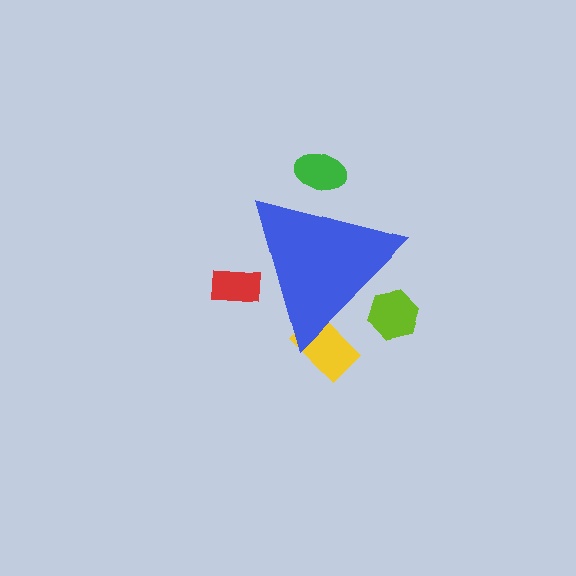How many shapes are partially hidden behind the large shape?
4 shapes are partially hidden.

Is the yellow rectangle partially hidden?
Yes, the yellow rectangle is partially hidden behind the blue triangle.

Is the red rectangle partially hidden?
Yes, the red rectangle is partially hidden behind the blue triangle.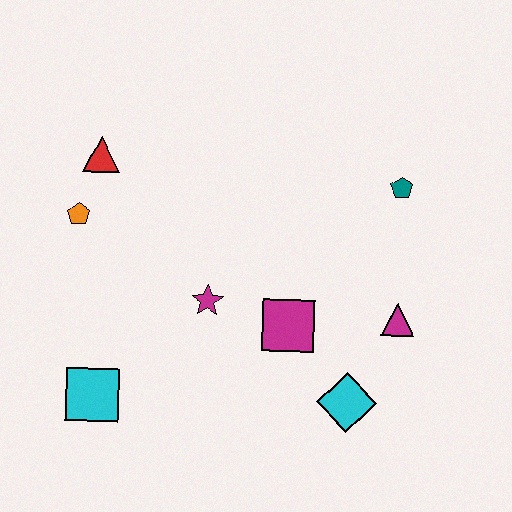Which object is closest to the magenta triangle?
The cyan diamond is closest to the magenta triangle.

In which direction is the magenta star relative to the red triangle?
The magenta star is below the red triangle.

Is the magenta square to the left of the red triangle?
No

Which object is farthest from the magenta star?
The teal pentagon is farthest from the magenta star.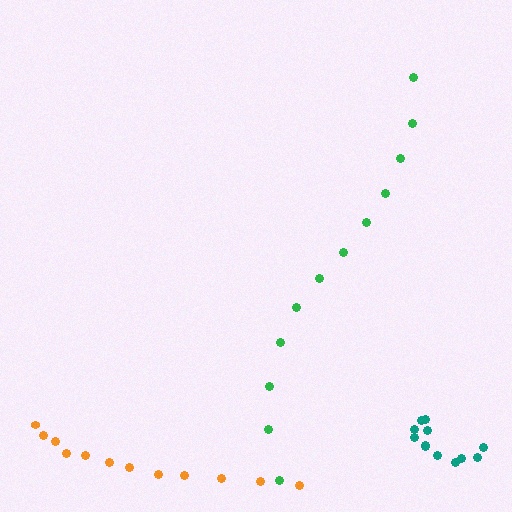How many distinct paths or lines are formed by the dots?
There are 3 distinct paths.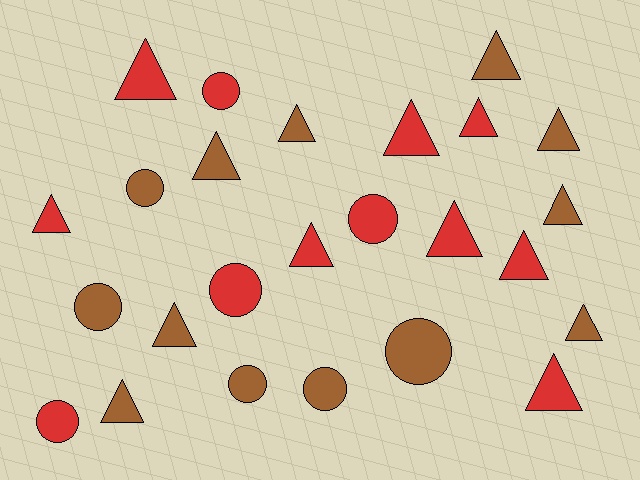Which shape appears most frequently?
Triangle, with 16 objects.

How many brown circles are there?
There are 5 brown circles.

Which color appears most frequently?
Brown, with 13 objects.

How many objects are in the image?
There are 25 objects.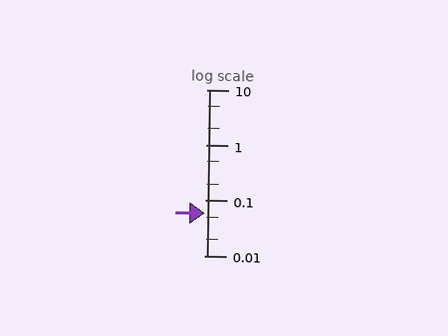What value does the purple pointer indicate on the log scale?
The pointer indicates approximately 0.058.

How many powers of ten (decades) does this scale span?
The scale spans 3 decades, from 0.01 to 10.